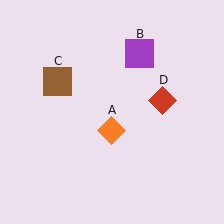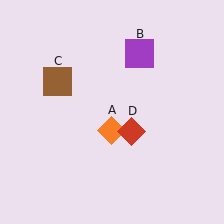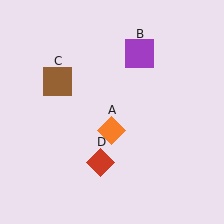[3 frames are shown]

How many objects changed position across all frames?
1 object changed position: red diamond (object D).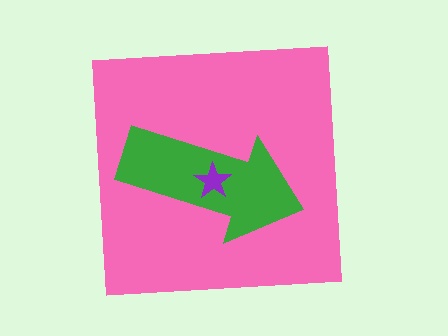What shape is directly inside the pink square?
The green arrow.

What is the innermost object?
The purple star.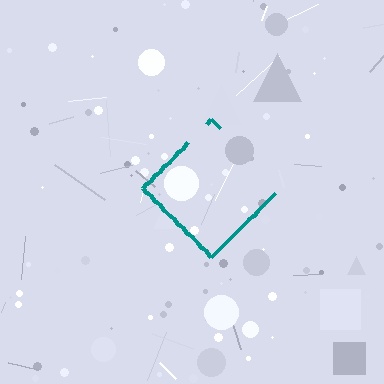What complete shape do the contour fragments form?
The contour fragments form a diamond.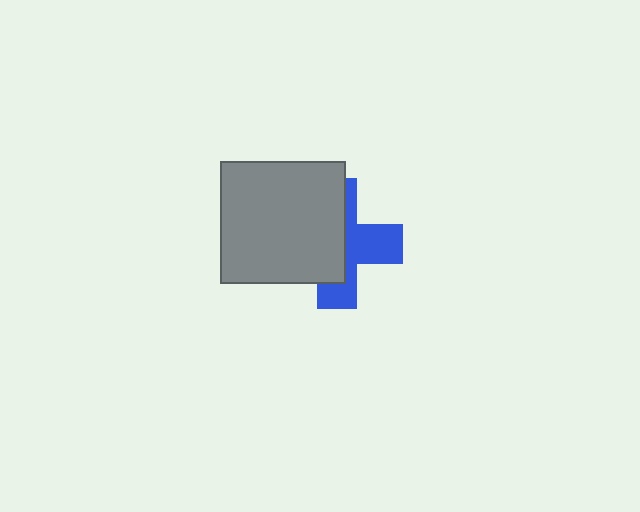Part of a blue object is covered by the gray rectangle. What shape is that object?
It is a cross.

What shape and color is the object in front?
The object in front is a gray rectangle.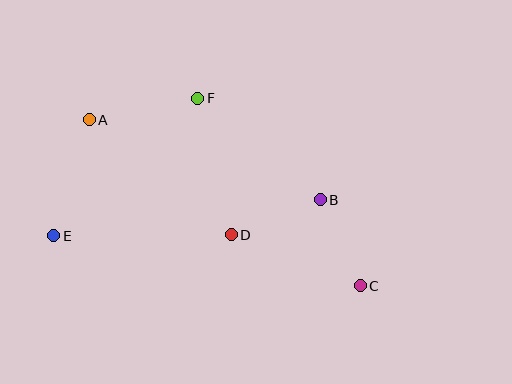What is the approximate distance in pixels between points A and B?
The distance between A and B is approximately 245 pixels.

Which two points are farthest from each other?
Points A and C are farthest from each other.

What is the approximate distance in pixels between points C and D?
The distance between C and D is approximately 139 pixels.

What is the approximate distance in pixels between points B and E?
The distance between B and E is approximately 269 pixels.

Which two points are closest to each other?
Points B and C are closest to each other.